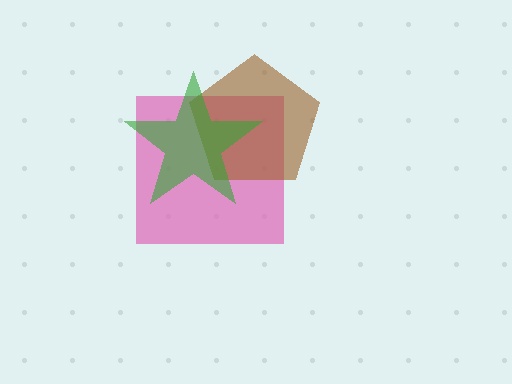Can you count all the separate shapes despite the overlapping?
Yes, there are 3 separate shapes.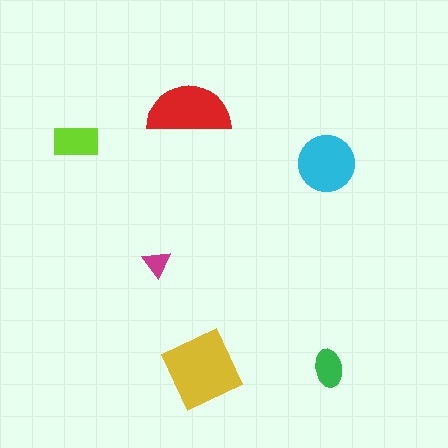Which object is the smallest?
The magenta triangle.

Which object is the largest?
The yellow square.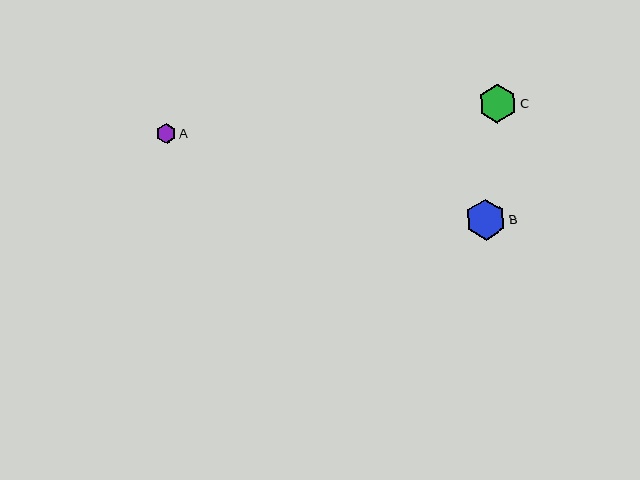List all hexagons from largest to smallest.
From largest to smallest: B, C, A.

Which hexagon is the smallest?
Hexagon A is the smallest with a size of approximately 20 pixels.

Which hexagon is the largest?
Hexagon B is the largest with a size of approximately 41 pixels.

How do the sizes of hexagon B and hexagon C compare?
Hexagon B and hexagon C are approximately the same size.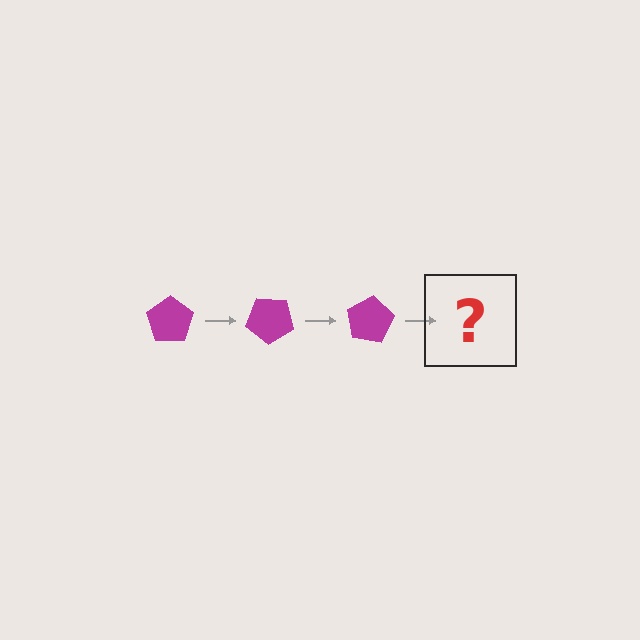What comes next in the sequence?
The next element should be a magenta pentagon rotated 120 degrees.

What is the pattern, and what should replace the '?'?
The pattern is that the pentagon rotates 40 degrees each step. The '?' should be a magenta pentagon rotated 120 degrees.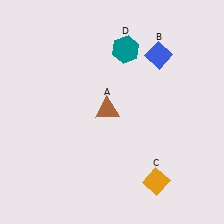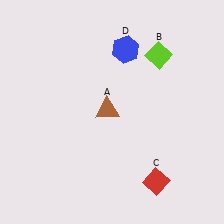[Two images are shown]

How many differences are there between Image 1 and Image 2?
There are 3 differences between the two images.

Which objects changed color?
B changed from blue to lime. C changed from orange to red. D changed from teal to blue.